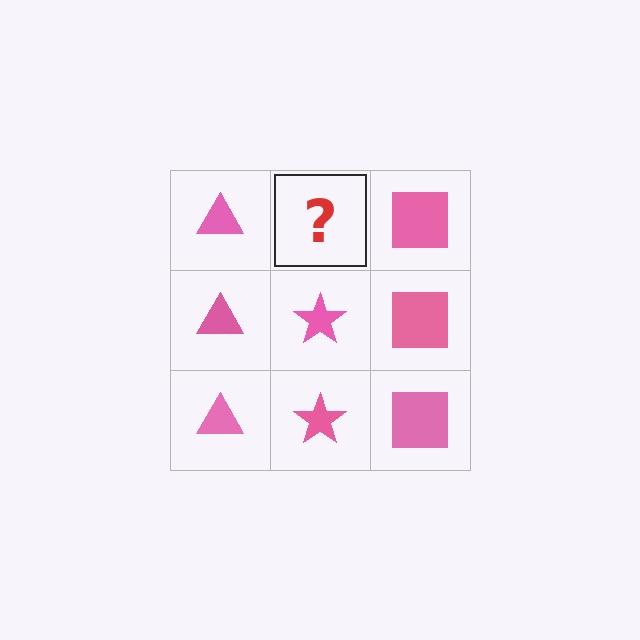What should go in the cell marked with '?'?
The missing cell should contain a pink star.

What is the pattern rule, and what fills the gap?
The rule is that each column has a consistent shape. The gap should be filled with a pink star.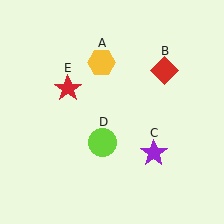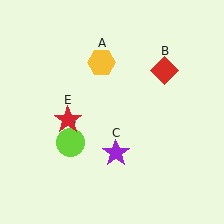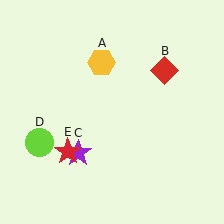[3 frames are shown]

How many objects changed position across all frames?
3 objects changed position: purple star (object C), lime circle (object D), red star (object E).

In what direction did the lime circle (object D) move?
The lime circle (object D) moved left.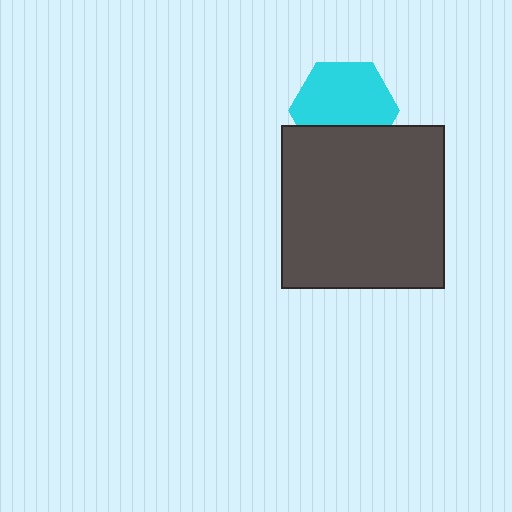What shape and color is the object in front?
The object in front is a dark gray square.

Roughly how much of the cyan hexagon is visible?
Most of it is visible (roughly 69%).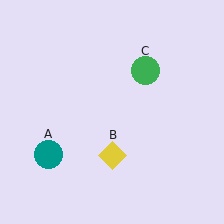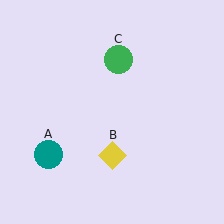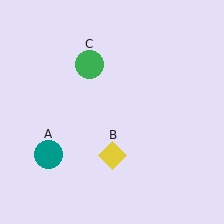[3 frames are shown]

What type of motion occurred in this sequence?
The green circle (object C) rotated counterclockwise around the center of the scene.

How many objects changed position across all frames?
1 object changed position: green circle (object C).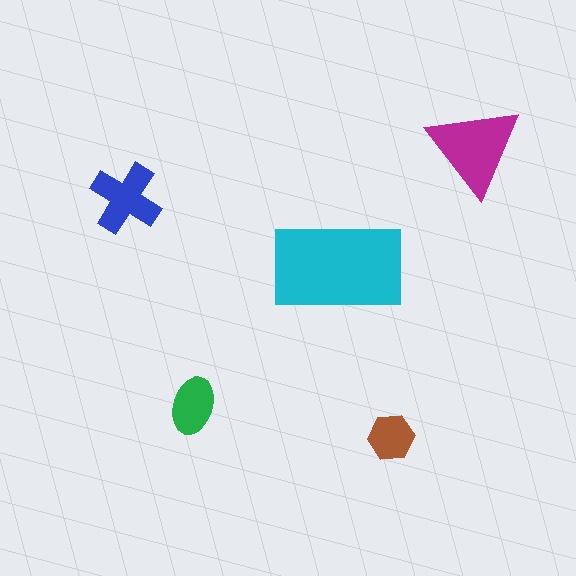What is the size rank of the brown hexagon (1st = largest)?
5th.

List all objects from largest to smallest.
The cyan rectangle, the magenta triangle, the blue cross, the green ellipse, the brown hexagon.